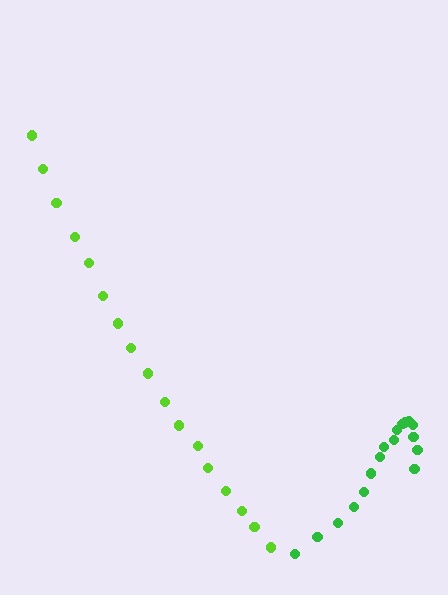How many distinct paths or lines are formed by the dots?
There are 2 distinct paths.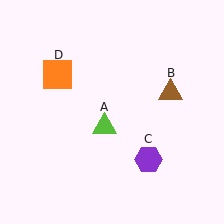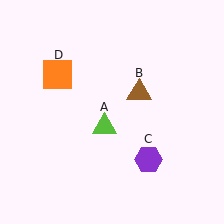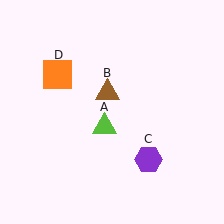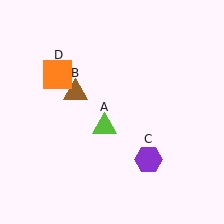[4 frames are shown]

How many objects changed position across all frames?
1 object changed position: brown triangle (object B).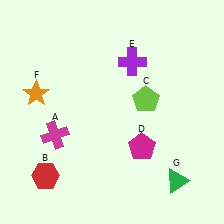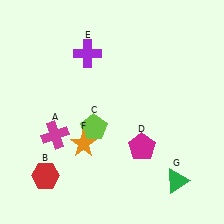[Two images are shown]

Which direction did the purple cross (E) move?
The purple cross (E) moved left.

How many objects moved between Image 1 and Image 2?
3 objects moved between the two images.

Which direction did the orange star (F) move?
The orange star (F) moved down.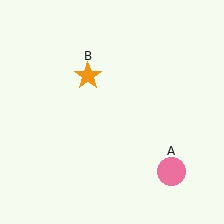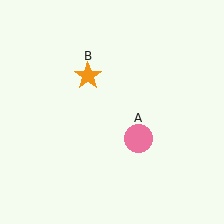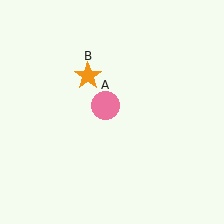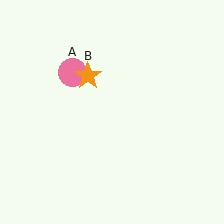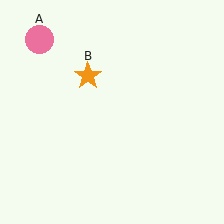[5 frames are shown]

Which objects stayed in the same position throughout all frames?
Orange star (object B) remained stationary.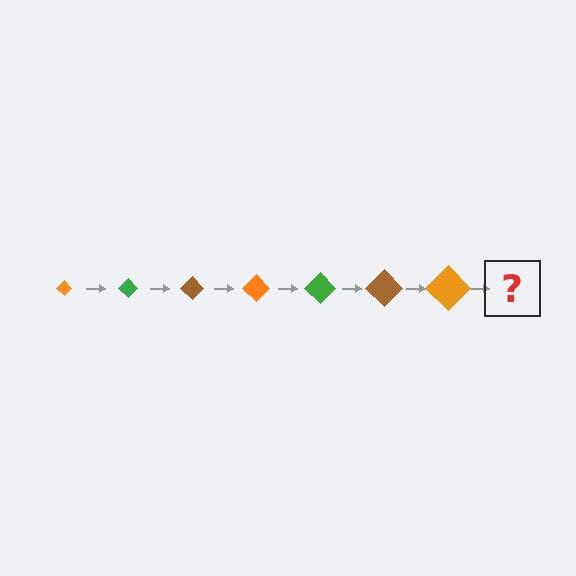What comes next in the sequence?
The next element should be a green diamond, larger than the previous one.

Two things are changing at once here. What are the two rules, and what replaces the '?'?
The two rules are that the diamond grows larger each step and the color cycles through orange, green, and brown. The '?' should be a green diamond, larger than the previous one.